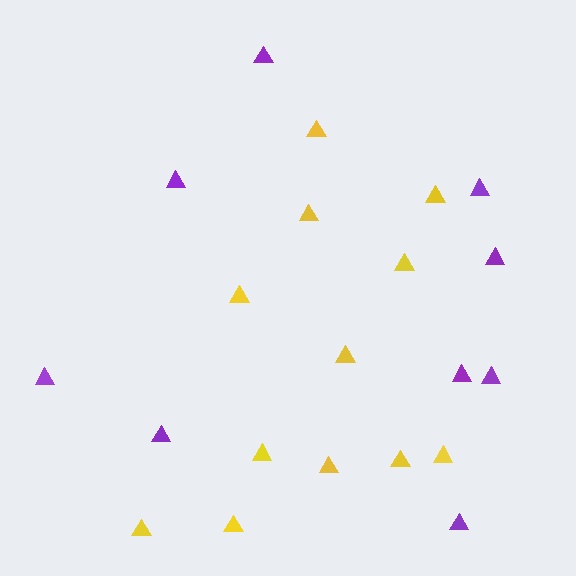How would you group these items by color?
There are 2 groups: one group of purple triangles (9) and one group of yellow triangles (12).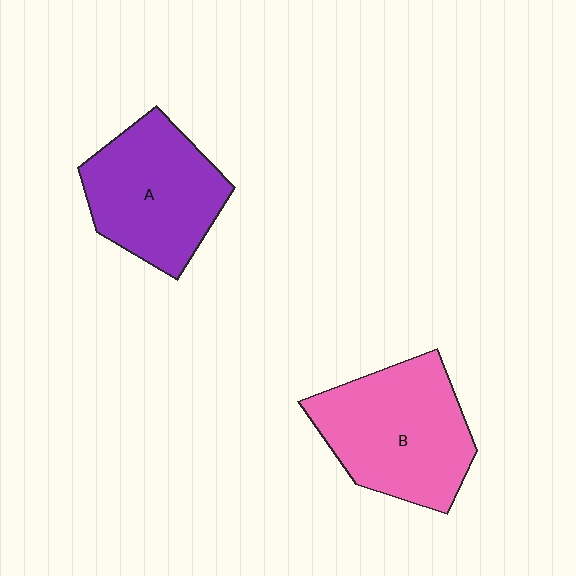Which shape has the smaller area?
Shape A (purple).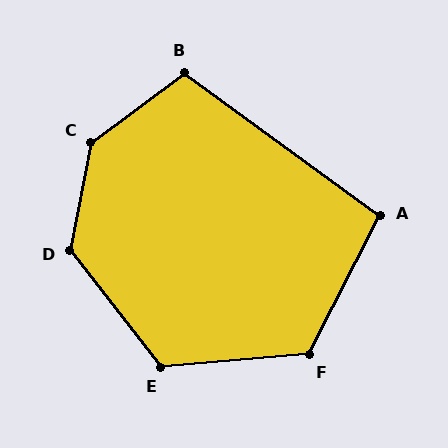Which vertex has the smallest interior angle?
A, at approximately 99 degrees.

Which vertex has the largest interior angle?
C, at approximately 137 degrees.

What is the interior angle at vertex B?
Approximately 107 degrees (obtuse).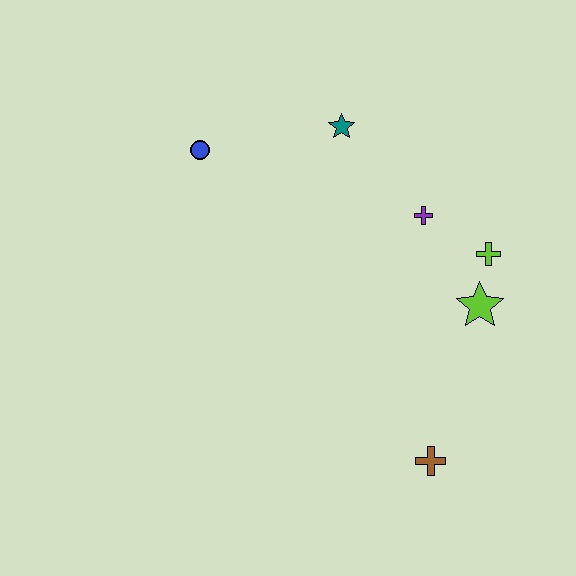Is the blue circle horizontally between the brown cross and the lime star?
No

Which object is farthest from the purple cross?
The brown cross is farthest from the purple cross.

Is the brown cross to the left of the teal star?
No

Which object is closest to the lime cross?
The lime star is closest to the lime cross.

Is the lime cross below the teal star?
Yes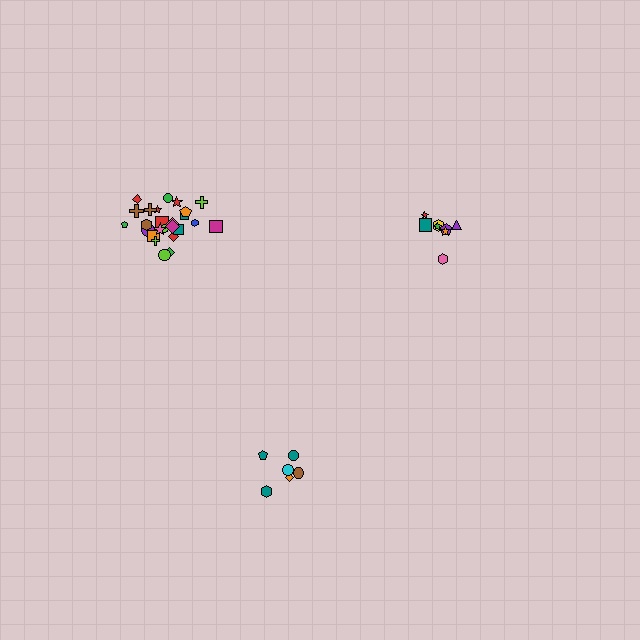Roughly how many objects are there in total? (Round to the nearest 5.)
Roughly 40 objects in total.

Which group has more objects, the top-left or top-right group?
The top-left group.